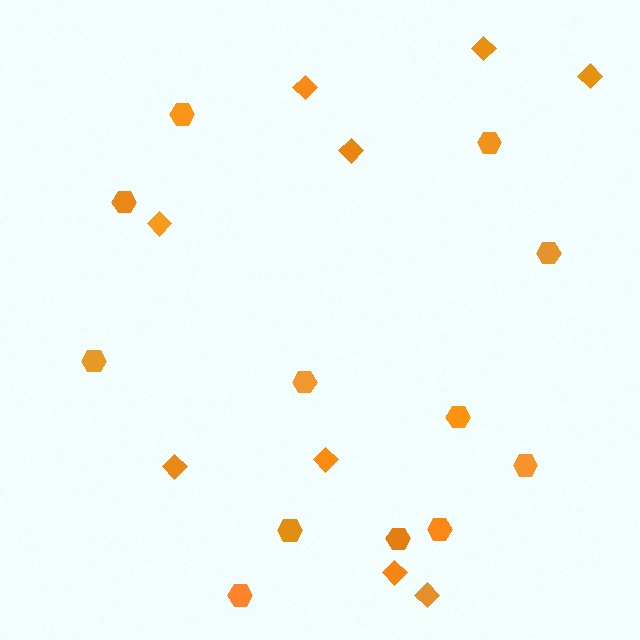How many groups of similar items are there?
There are 2 groups: one group of hexagons (12) and one group of diamonds (9).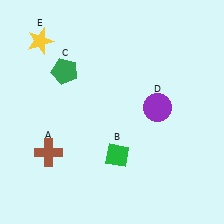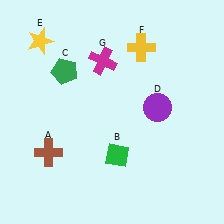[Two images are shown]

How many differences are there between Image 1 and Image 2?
There are 2 differences between the two images.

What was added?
A yellow cross (F), a magenta cross (G) were added in Image 2.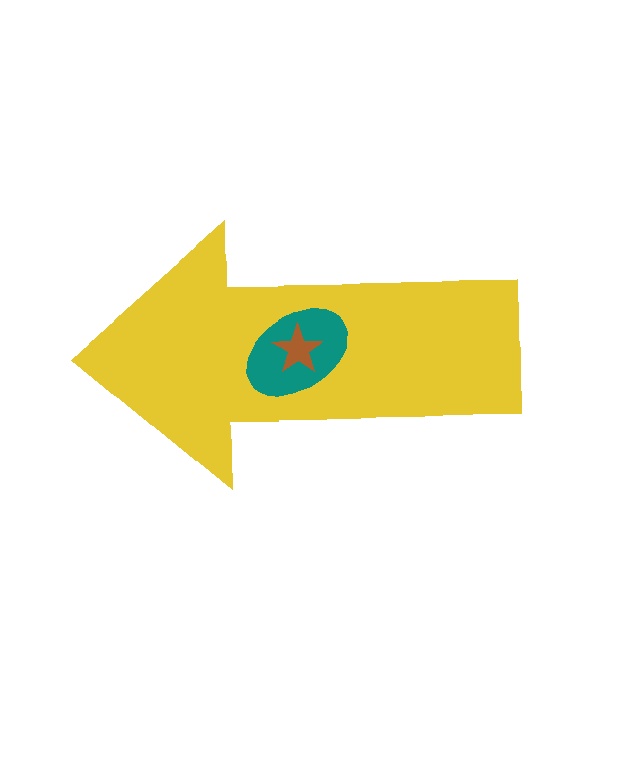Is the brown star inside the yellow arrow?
Yes.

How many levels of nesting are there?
3.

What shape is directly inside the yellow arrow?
The teal ellipse.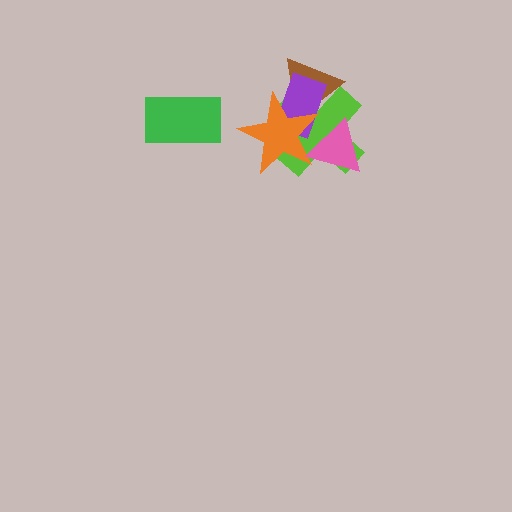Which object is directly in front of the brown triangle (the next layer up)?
The lime cross is directly in front of the brown triangle.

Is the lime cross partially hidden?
Yes, it is partially covered by another shape.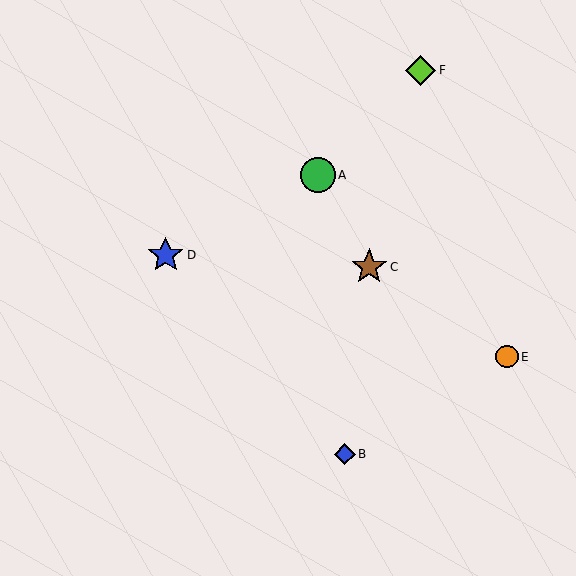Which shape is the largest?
The blue star (labeled D) is the largest.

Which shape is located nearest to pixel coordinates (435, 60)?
The lime diamond (labeled F) at (421, 70) is nearest to that location.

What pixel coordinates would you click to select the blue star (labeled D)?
Click at (166, 255) to select the blue star D.